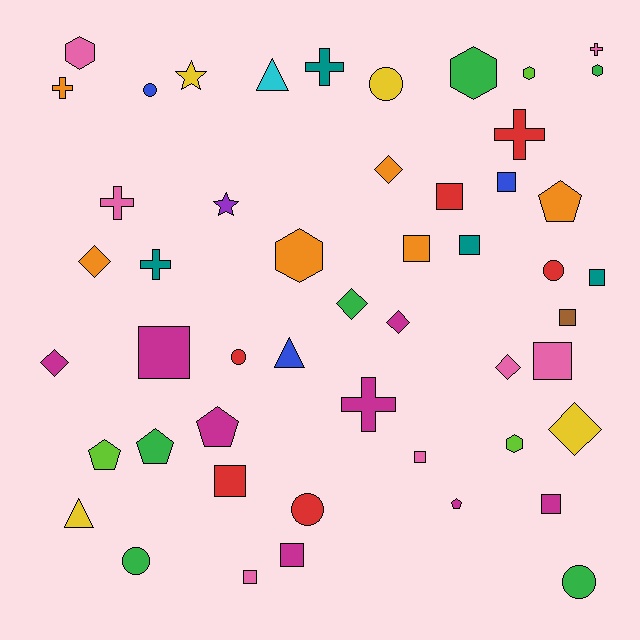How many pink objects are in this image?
There are 7 pink objects.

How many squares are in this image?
There are 13 squares.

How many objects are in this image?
There are 50 objects.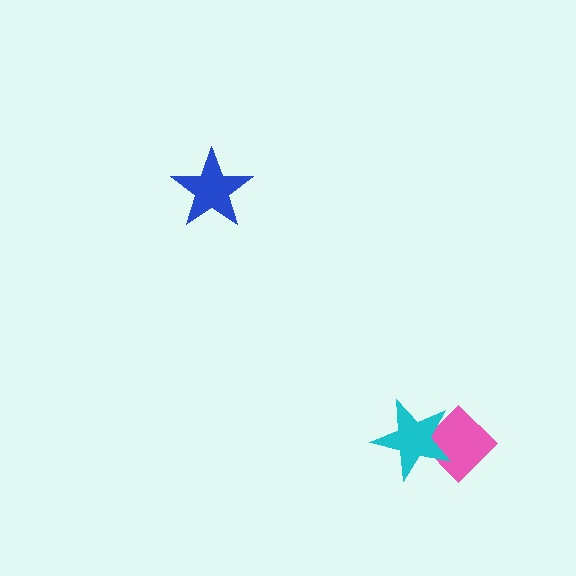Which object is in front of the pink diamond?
The cyan star is in front of the pink diamond.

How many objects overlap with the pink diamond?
1 object overlaps with the pink diamond.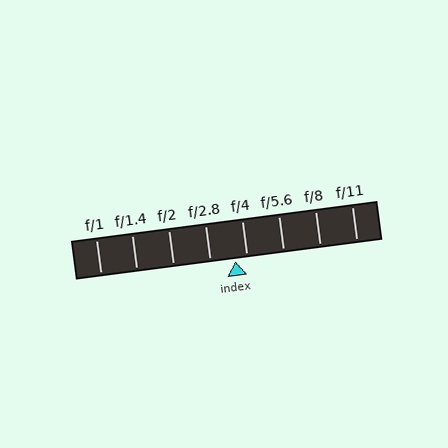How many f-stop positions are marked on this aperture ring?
There are 8 f-stop positions marked.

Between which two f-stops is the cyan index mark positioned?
The index mark is between f/2.8 and f/4.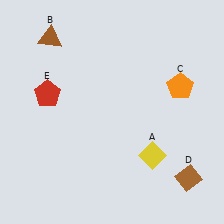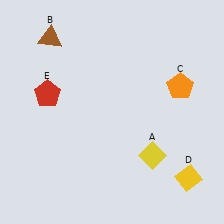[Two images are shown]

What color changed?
The diamond (D) changed from brown in Image 1 to yellow in Image 2.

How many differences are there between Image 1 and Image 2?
There is 1 difference between the two images.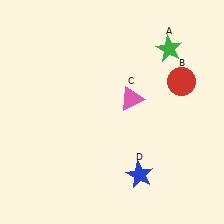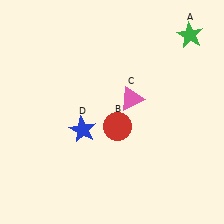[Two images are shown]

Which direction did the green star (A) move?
The green star (A) moved right.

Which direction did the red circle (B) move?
The red circle (B) moved left.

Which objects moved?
The objects that moved are: the green star (A), the red circle (B), the blue star (D).